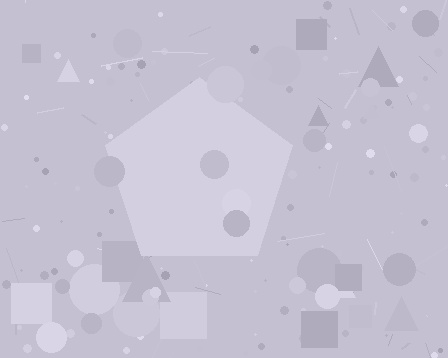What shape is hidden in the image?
A pentagon is hidden in the image.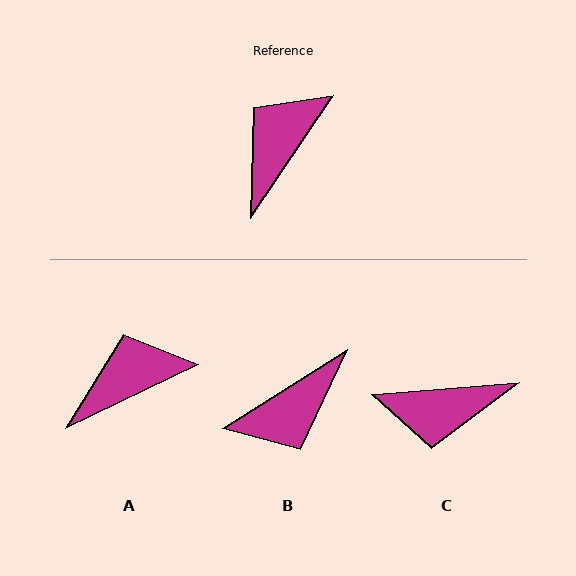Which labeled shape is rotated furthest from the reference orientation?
B, about 156 degrees away.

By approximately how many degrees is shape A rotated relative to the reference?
Approximately 30 degrees clockwise.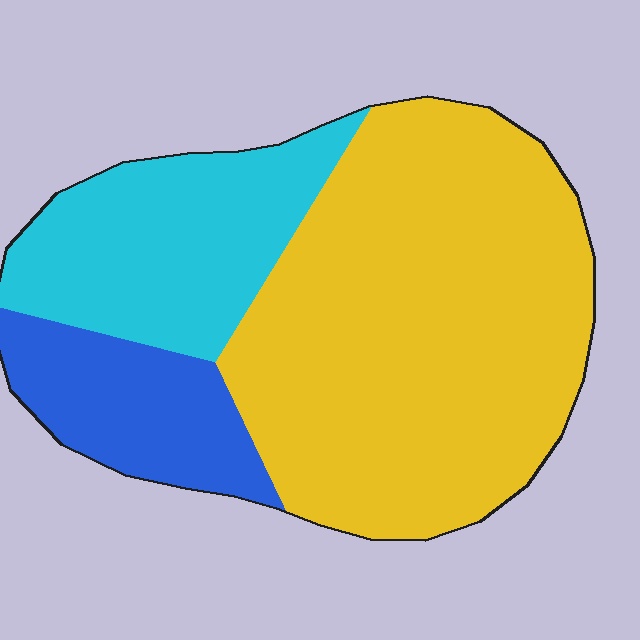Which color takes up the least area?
Blue, at roughly 15%.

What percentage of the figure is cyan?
Cyan takes up about one quarter (1/4) of the figure.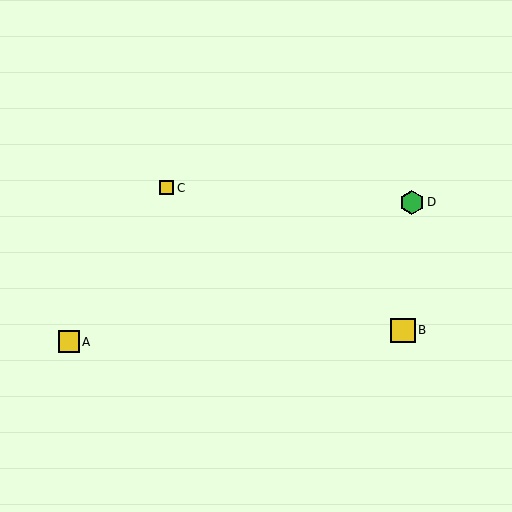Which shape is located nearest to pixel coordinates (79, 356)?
The yellow square (labeled A) at (69, 342) is nearest to that location.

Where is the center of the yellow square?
The center of the yellow square is at (403, 330).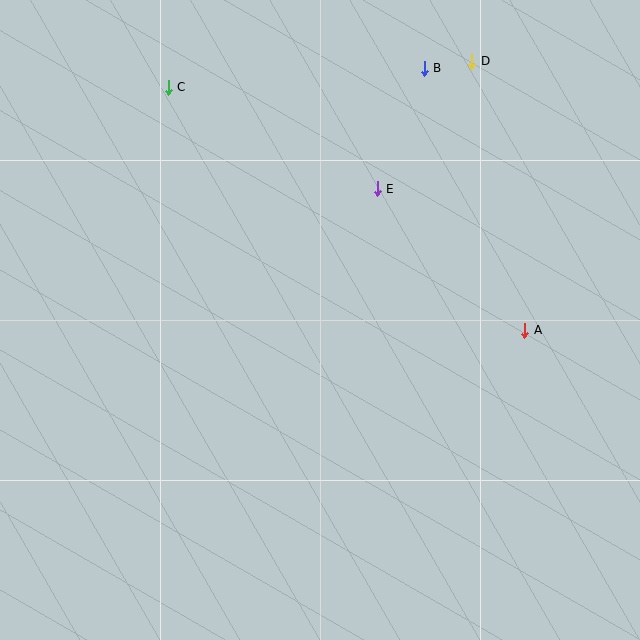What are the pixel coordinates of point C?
Point C is at (168, 87).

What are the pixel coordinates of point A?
Point A is at (525, 330).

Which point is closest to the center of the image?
Point E at (377, 189) is closest to the center.